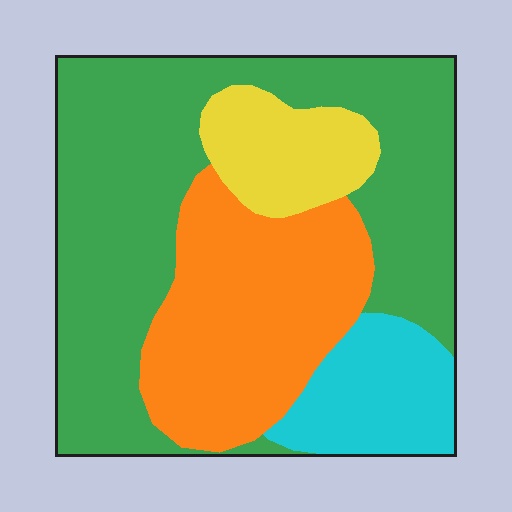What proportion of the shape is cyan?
Cyan takes up about one eighth (1/8) of the shape.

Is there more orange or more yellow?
Orange.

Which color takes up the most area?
Green, at roughly 50%.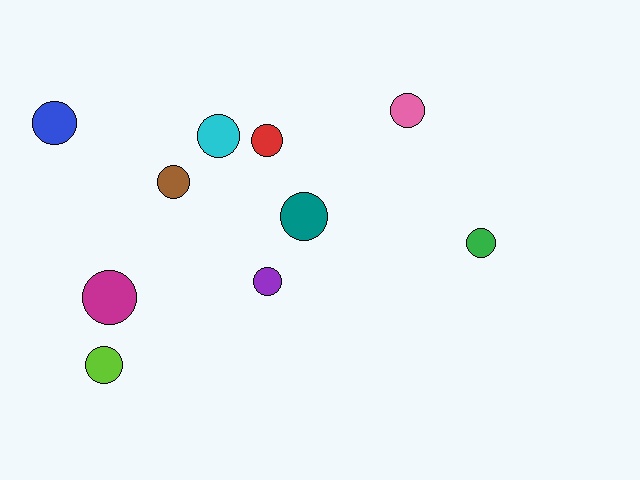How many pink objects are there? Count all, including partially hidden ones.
There is 1 pink object.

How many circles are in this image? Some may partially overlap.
There are 10 circles.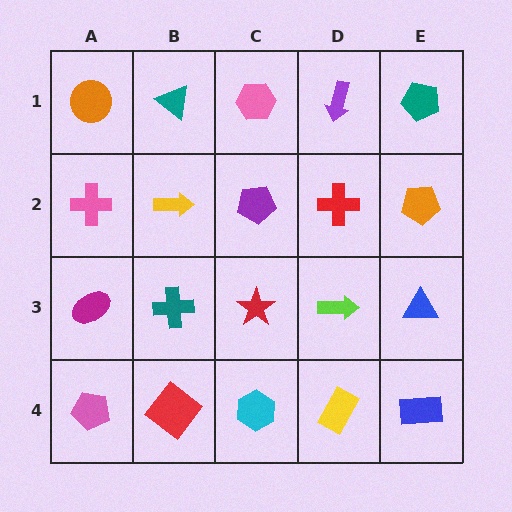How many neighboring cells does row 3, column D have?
4.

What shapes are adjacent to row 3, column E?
An orange pentagon (row 2, column E), a blue rectangle (row 4, column E), a lime arrow (row 3, column D).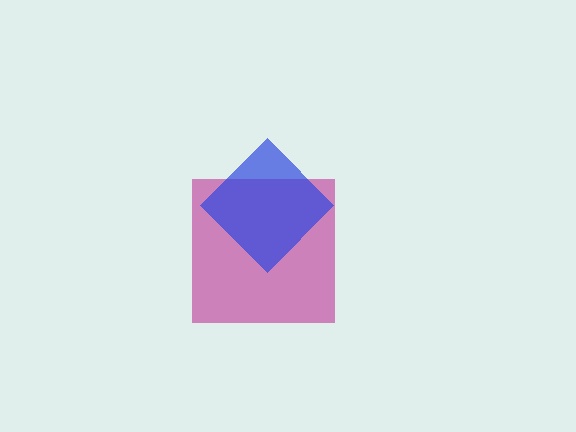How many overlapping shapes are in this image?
There are 2 overlapping shapes in the image.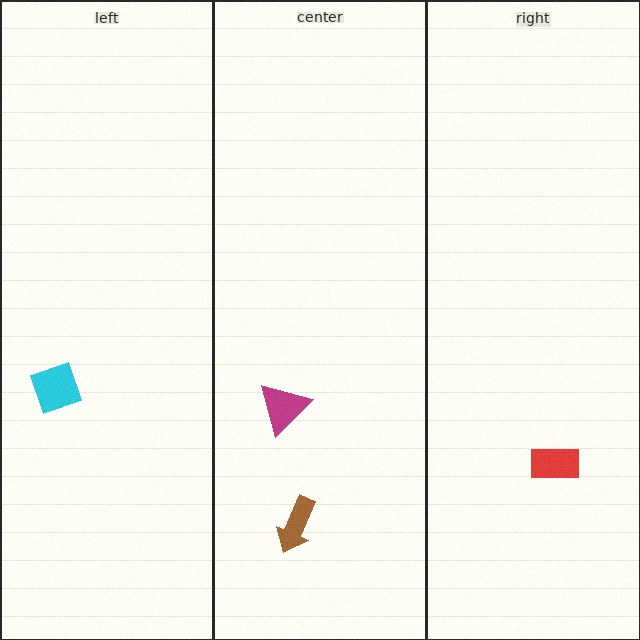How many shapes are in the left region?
1.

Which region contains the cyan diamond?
The left region.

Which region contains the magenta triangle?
The center region.